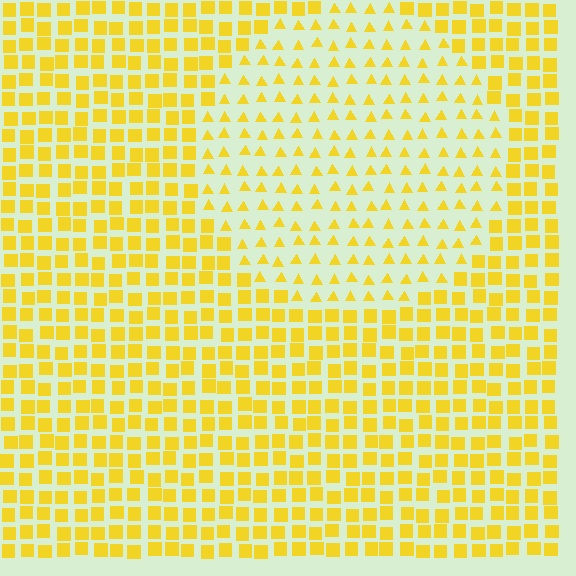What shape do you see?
I see a circle.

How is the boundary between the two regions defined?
The boundary is defined by a change in element shape: triangles inside vs. squares outside. All elements share the same color and spacing.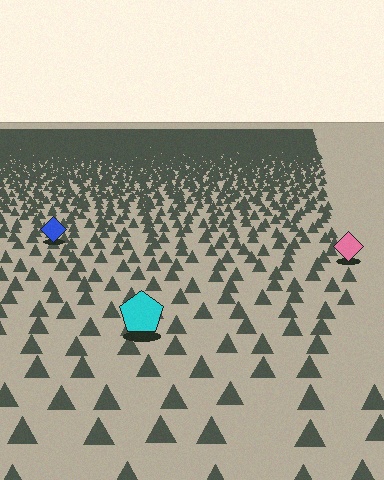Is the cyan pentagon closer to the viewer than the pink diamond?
Yes. The cyan pentagon is closer — you can tell from the texture gradient: the ground texture is coarser near it.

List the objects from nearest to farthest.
From nearest to farthest: the cyan pentagon, the pink diamond, the blue diamond.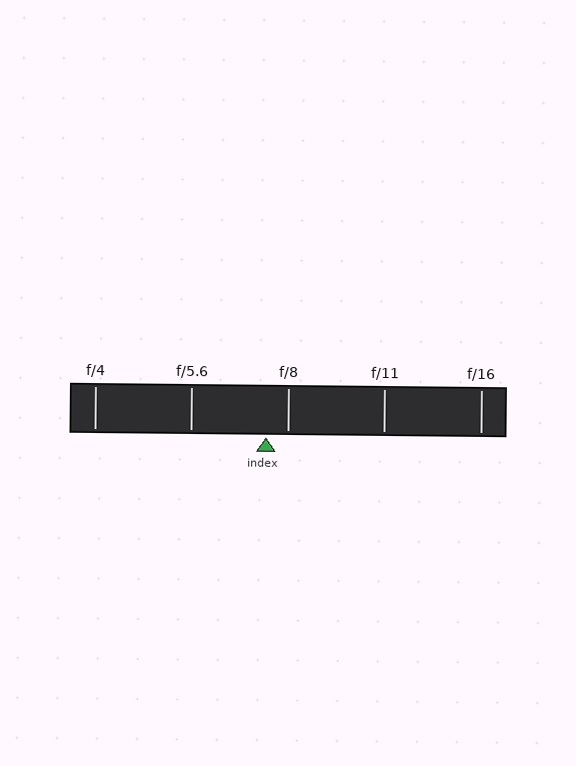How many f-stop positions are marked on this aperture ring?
There are 5 f-stop positions marked.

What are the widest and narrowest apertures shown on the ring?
The widest aperture shown is f/4 and the narrowest is f/16.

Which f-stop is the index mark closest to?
The index mark is closest to f/8.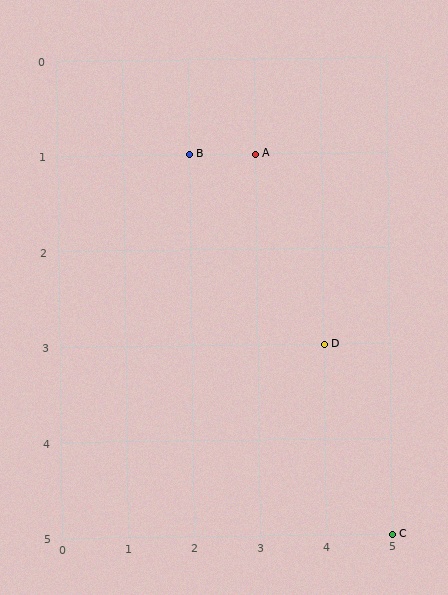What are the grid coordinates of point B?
Point B is at grid coordinates (2, 1).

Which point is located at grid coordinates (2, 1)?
Point B is at (2, 1).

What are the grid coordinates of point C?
Point C is at grid coordinates (5, 5).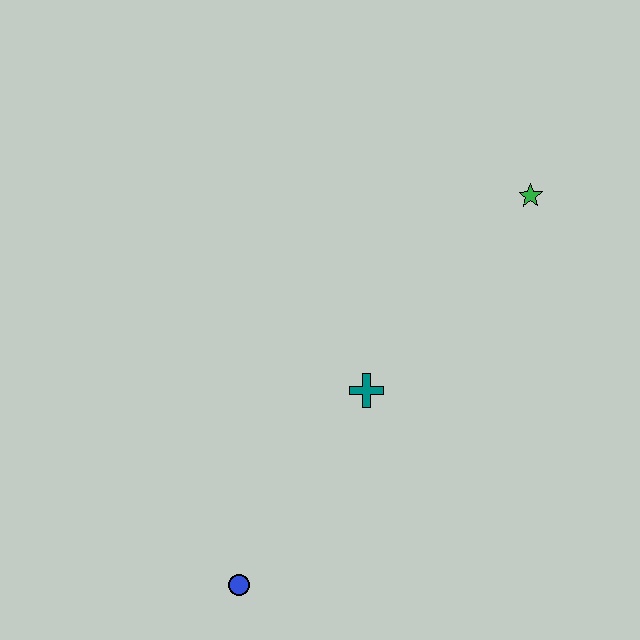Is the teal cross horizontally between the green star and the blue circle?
Yes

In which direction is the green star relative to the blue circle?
The green star is above the blue circle.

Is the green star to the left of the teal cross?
No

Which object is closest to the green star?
The teal cross is closest to the green star.